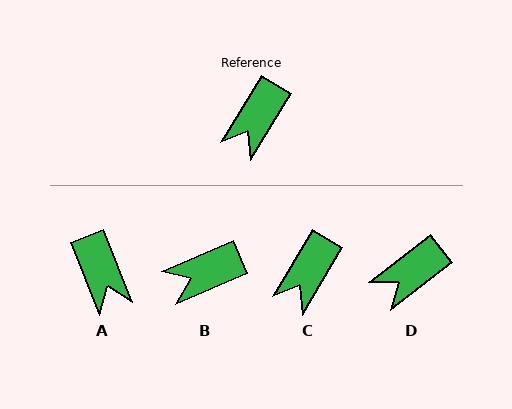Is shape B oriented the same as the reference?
No, it is off by about 36 degrees.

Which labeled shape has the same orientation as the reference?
C.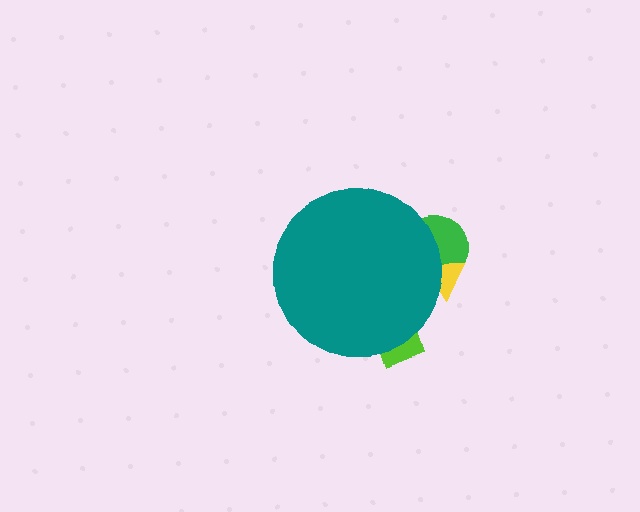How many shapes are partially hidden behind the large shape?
3 shapes are partially hidden.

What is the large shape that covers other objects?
A teal circle.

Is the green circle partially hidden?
Yes, the green circle is partially hidden behind the teal circle.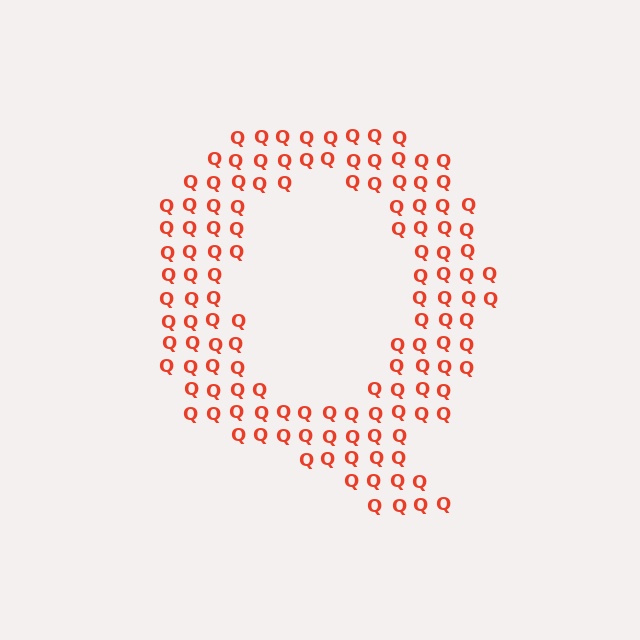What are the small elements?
The small elements are letter Q's.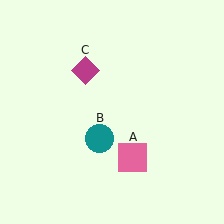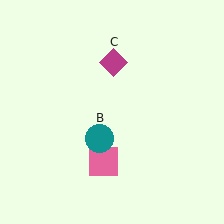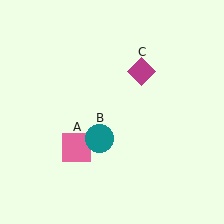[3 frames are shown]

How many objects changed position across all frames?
2 objects changed position: pink square (object A), magenta diamond (object C).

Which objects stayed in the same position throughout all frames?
Teal circle (object B) remained stationary.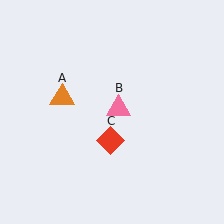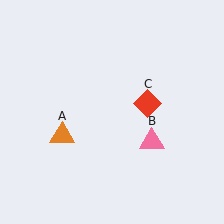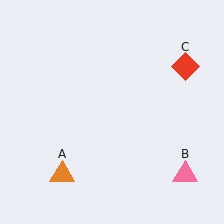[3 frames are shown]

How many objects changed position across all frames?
3 objects changed position: orange triangle (object A), pink triangle (object B), red diamond (object C).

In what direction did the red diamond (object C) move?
The red diamond (object C) moved up and to the right.